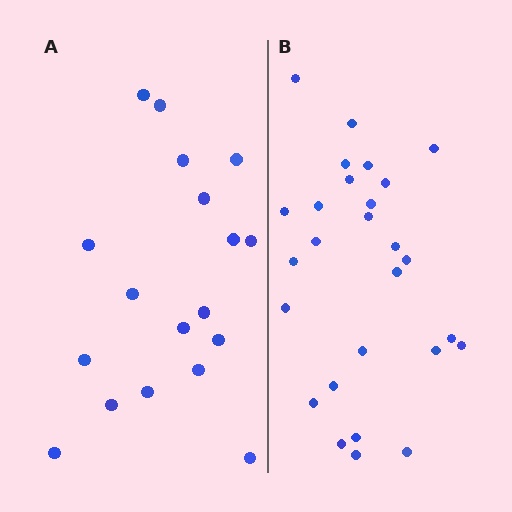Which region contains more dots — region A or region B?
Region B (the right region) has more dots.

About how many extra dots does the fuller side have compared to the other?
Region B has roughly 8 or so more dots than region A.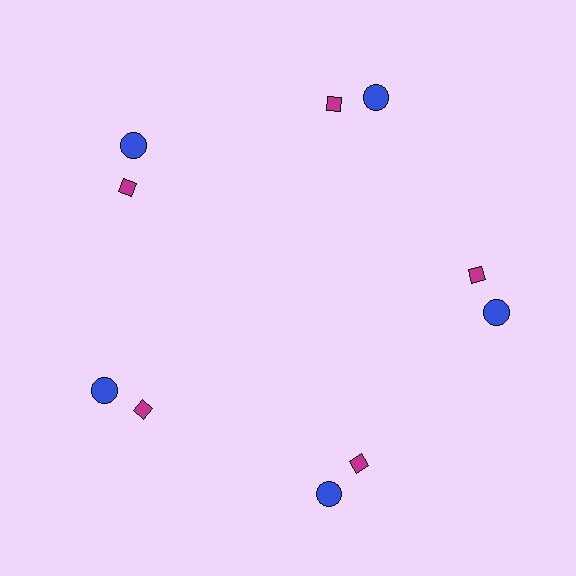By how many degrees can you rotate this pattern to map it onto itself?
The pattern maps onto itself every 72 degrees of rotation.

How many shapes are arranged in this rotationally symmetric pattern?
There are 10 shapes, arranged in 5 groups of 2.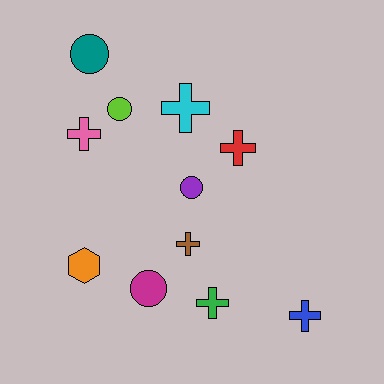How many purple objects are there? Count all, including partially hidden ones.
There is 1 purple object.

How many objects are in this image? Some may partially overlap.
There are 11 objects.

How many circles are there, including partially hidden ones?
There are 4 circles.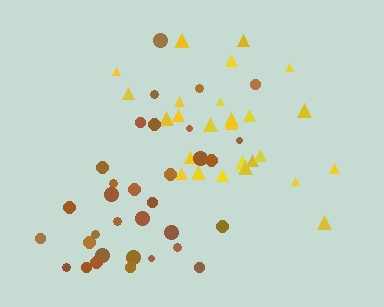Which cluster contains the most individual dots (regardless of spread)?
Brown (33).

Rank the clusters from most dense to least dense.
yellow, brown.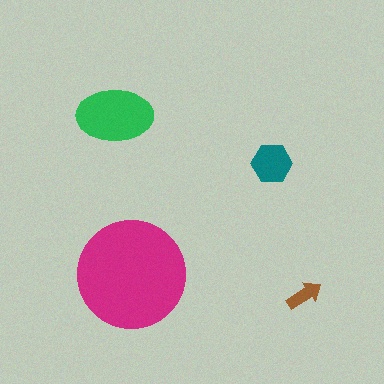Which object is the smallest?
The brown arrow.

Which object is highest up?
The green ellipse is topmost.